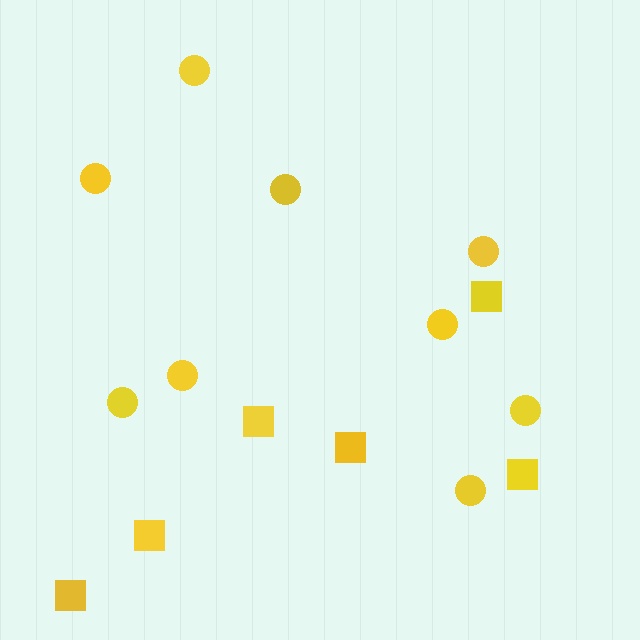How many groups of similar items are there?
There are 2 groups: one group of squares (6) and one group of circles (9).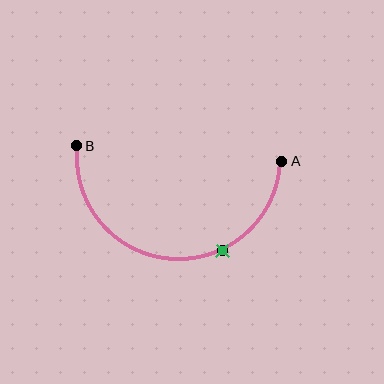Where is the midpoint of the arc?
The arc midpoint is the point on the curve farthest from the straight line joining A and B. It sits below that line.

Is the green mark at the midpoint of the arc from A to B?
No. The green mark lies on the arc but is closer to endpoint A. The arc midpoint would be at the point on the curve equidistant along the arc from both A and B.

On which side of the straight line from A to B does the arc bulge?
The arc bulges below the straight line connecting A and B.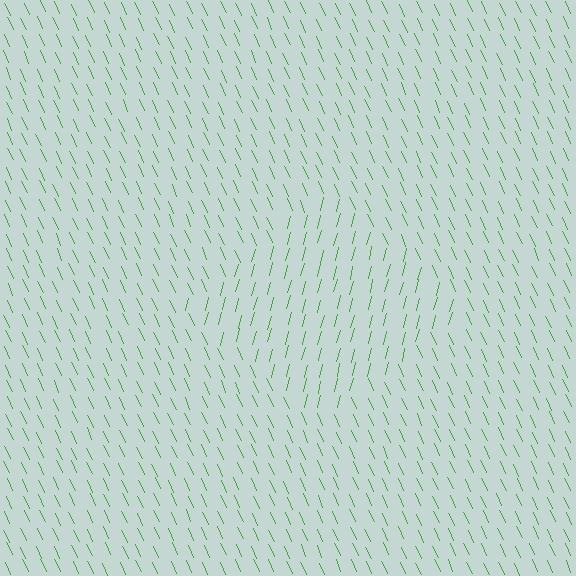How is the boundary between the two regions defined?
The boundary is defined purely by a change in line orientation (approximately 39 degrees difference). All lines are the same color and thickness.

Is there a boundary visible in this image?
Yes, there is a texture boundary formed by a change in line orientation.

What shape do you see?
I see a diamond.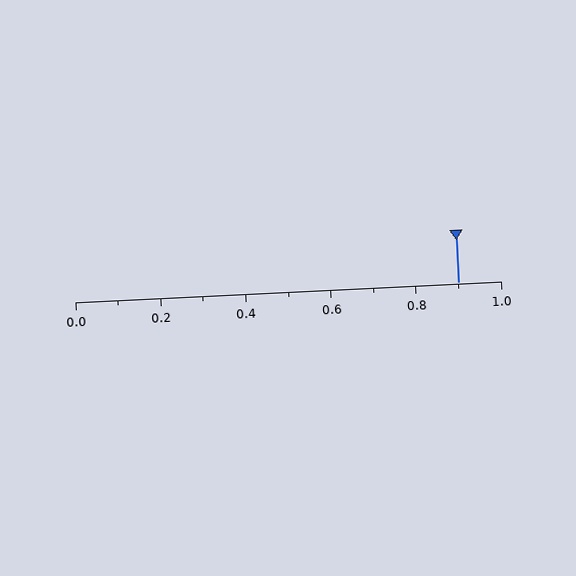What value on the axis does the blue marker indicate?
The marker indicates approximately 0.9.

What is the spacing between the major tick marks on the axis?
The major ticks are spaced 0.2 apart.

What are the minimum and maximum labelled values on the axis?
The axis runs from 0.0 to 1.0.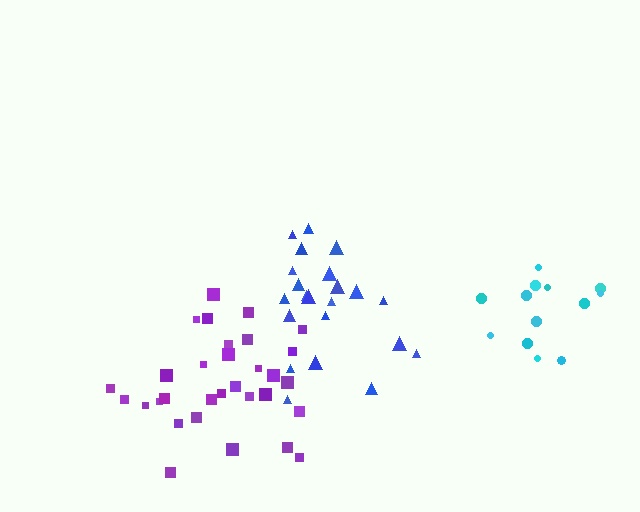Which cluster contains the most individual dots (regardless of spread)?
Purple (31).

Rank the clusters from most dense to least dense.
purple, cyan, blue.